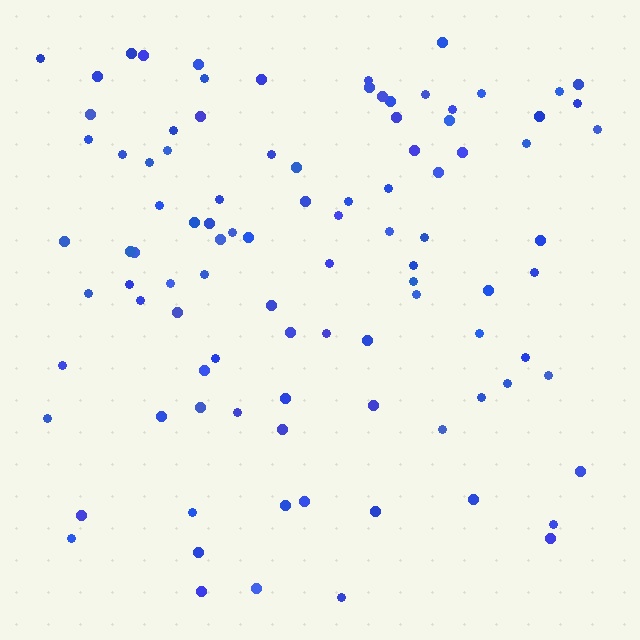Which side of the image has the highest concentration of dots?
The top.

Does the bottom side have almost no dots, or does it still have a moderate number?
Still a moderate number, just noticeably fewer than the top.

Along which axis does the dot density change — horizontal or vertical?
Vertical.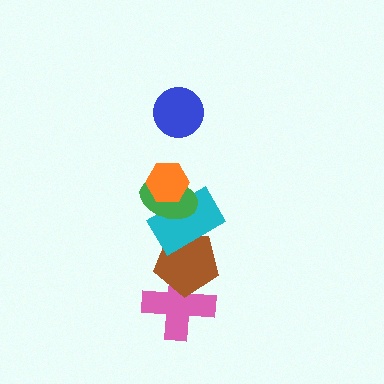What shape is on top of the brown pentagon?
The cyan rectangle is on top of the brown pentagon.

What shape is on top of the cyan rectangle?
The green ellipse is on top of the cyan rectangle.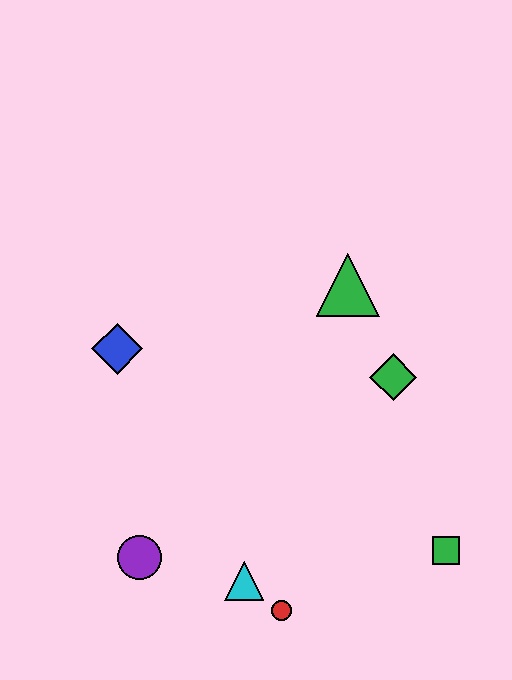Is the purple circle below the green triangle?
Yes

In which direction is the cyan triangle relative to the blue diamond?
The cyan triangle is below the blue diamond.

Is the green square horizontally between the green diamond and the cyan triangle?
No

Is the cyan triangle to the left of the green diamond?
Yes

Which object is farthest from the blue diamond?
The green square is farthest from the blue diamond.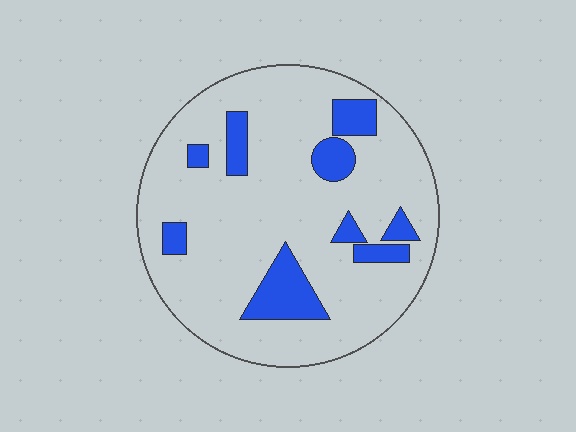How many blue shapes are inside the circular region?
9.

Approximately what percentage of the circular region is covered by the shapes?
Approximately 15%.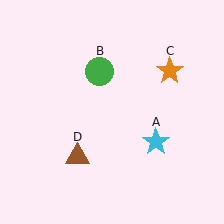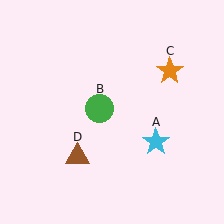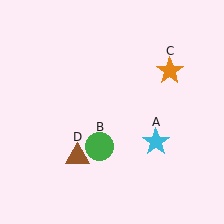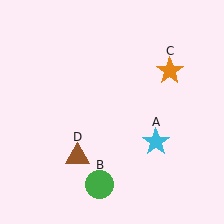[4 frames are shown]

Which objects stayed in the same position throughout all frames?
Cyan star (object A) and orange star (object C) and brown triangle (object D) remained stationary.